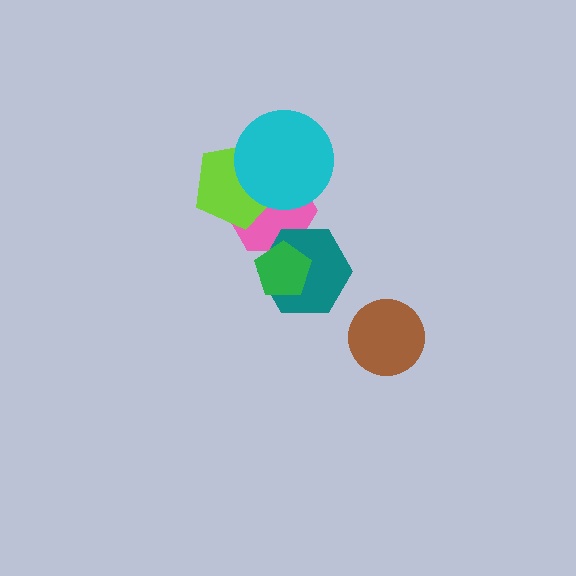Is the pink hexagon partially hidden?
Yes, it is partially covered by another shape.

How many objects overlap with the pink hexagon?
4 objects overlap with the pink hexagon.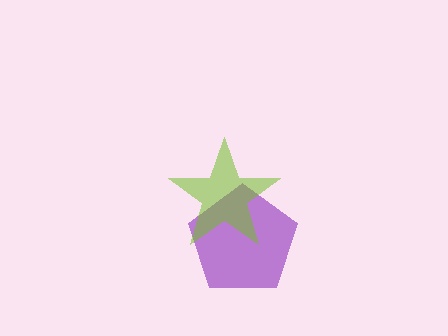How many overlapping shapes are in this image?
There are 2 overlapping shapes in the image.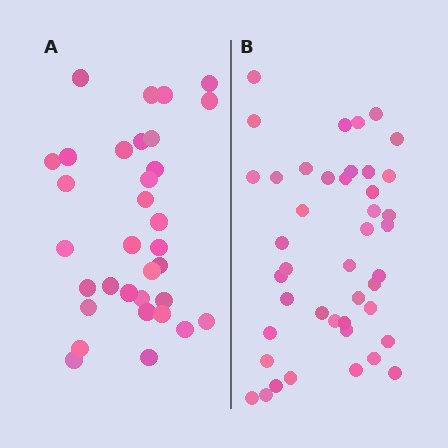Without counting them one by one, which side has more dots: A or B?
Region B (the right region) has more dots.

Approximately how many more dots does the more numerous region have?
Region B has roughly 10 or so more dots than region A.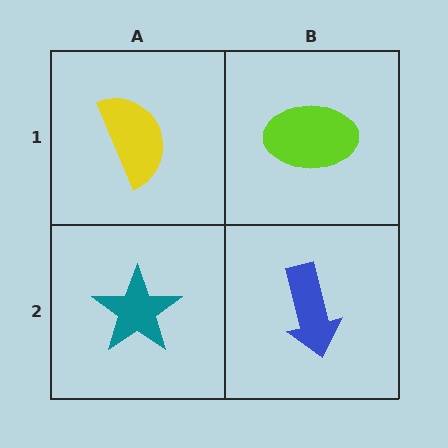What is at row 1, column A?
A yellow semicircle.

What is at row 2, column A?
A teal star.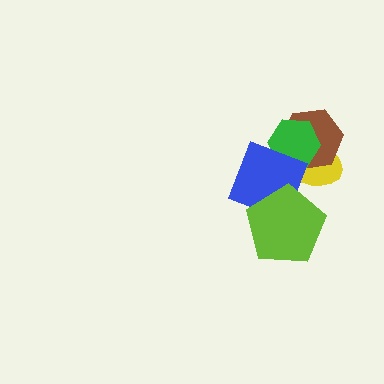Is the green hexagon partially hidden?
Yes, it is partially covered by another shape.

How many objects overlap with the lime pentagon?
1 object overlaps with the lime pentagon.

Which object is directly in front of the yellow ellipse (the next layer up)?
The brown hexagon is directly in front of the yellow ellipse.